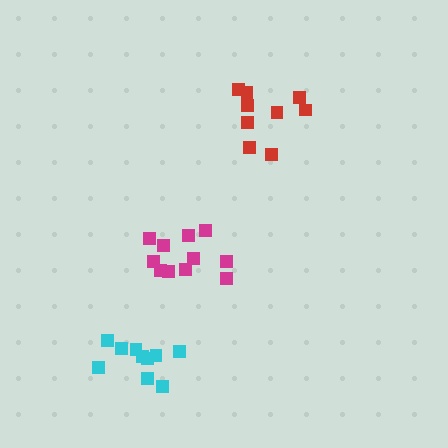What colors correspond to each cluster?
The clusters are colored: red, magenta, cyan.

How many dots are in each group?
Group 1: 9 dots, Group 2: 11 dots, Group 3: 10 dots (30 total).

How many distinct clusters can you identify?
There are 3 distinct clusters.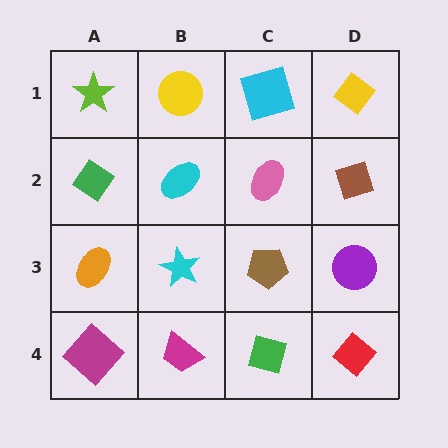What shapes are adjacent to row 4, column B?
A cyan star (row 3, column B), a magenta diamond (row 4, column A), a green square (row 4, column C).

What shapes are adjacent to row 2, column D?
A yellow diamond (row 1, column D), a purple circle (row 3, column D), a pink ellipse (row 2, column C).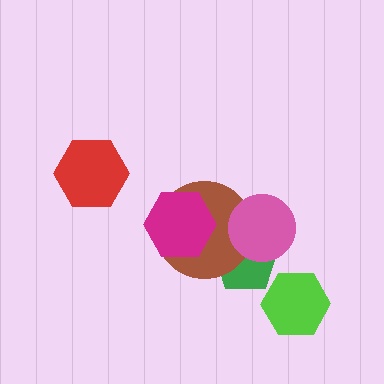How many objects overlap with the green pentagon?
3 objects overlap with the green pentagon.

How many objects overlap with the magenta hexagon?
2 objects overlap with the magenta hexagon.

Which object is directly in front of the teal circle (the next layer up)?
The green pentagon is directly in front of the teal circle.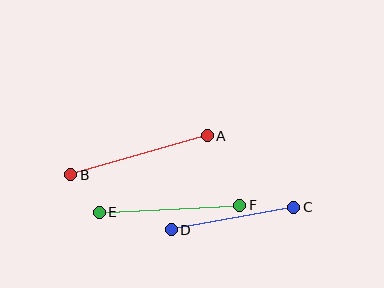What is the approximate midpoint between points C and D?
The midpoint is at approximately (232, 218) pixels.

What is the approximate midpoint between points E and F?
The midpoint is at approximately (169, 209) pixels.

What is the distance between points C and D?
The distance is approximately 125 pixels.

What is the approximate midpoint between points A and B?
The midpoint is at approximately (139, 155) pixels.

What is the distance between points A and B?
The distance is approximately 142 pixels.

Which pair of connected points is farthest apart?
Points A and B are farthest apart.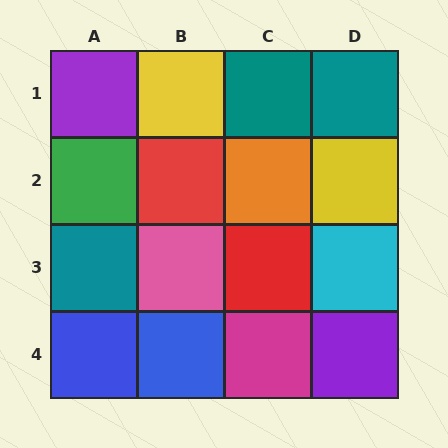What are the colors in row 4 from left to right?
Blue, blue, magenta, purple.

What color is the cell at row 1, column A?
Purple.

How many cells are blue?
2 cells are blue.